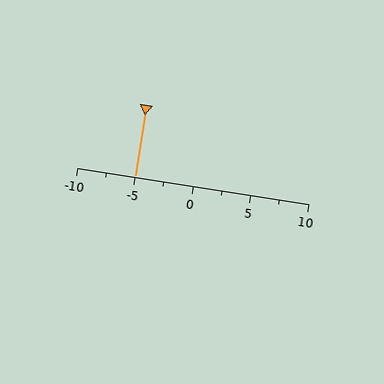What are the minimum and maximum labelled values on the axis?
The axis runs from -10 to 10.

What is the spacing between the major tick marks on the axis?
The major ticks are spaced 5 apart.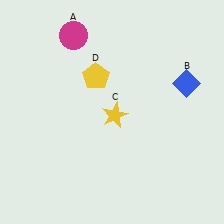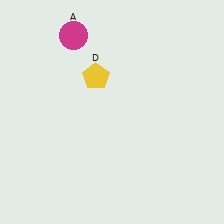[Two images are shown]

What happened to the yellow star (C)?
The yellow star (C) was removed in Image 2. It was in the bottom-right area of Image 1.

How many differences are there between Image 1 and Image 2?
There are 2 differences between the two images.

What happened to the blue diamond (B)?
The blue diamond (B) was removed in Image 2. It was in the top-right area of Image 1.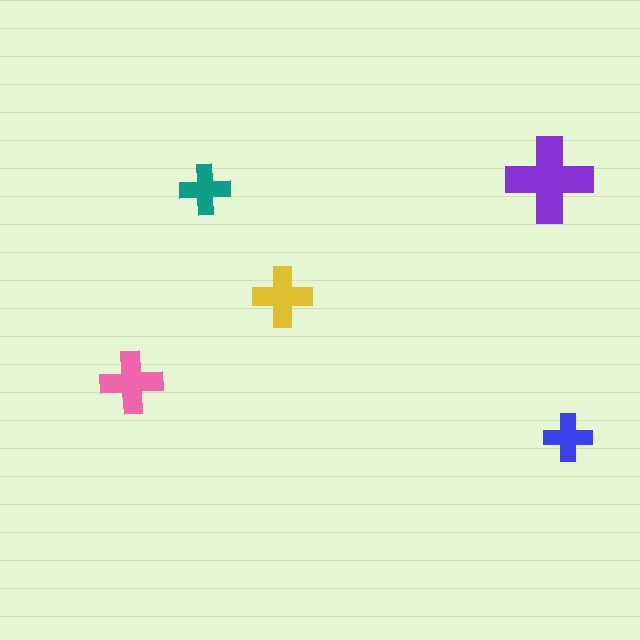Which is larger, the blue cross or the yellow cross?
The yellow one.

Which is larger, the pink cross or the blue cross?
The pink one.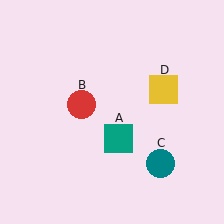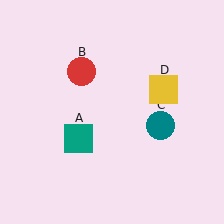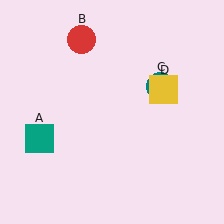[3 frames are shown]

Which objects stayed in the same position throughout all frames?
Yellow square (object D) remained stationary.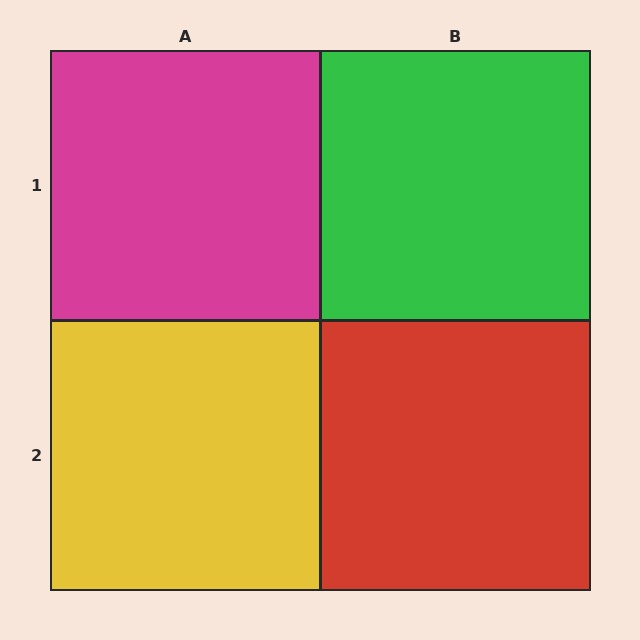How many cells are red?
1 cell is red.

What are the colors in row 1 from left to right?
Magenta, green.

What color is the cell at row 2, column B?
Red.